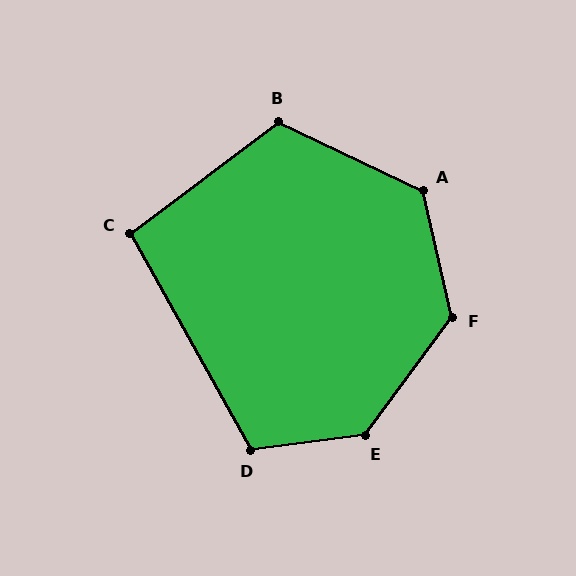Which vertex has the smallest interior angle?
C, at approximately 98 degrees.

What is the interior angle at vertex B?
Approximately 117 degrees (obtuse).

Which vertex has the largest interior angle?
E, at approximately 134 degrees.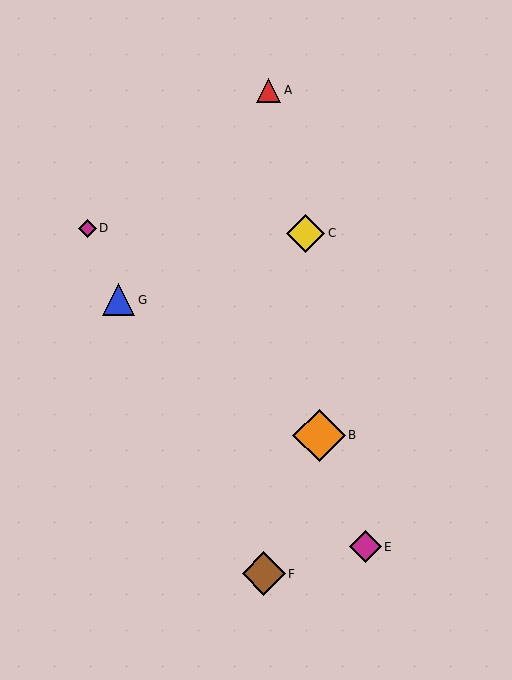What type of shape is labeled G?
Shape G is a blue triangle.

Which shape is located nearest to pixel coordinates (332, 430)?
The orange diamond (labeled B) at (319, 435) is nearest to that location.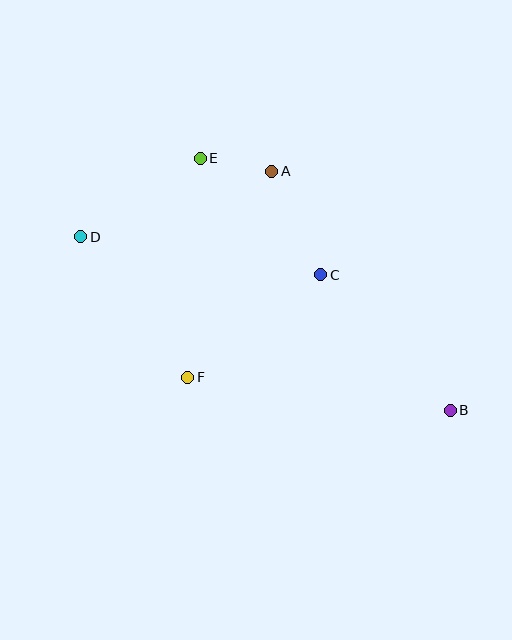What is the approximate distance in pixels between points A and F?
The distance between A and F is approximately 223 pixels.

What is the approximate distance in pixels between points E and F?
The distance between E and F is approximately 219 pixels.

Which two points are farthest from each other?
Points B and D are farthest from each other.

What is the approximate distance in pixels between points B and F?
The distance between B and F is approximately 264 pixels.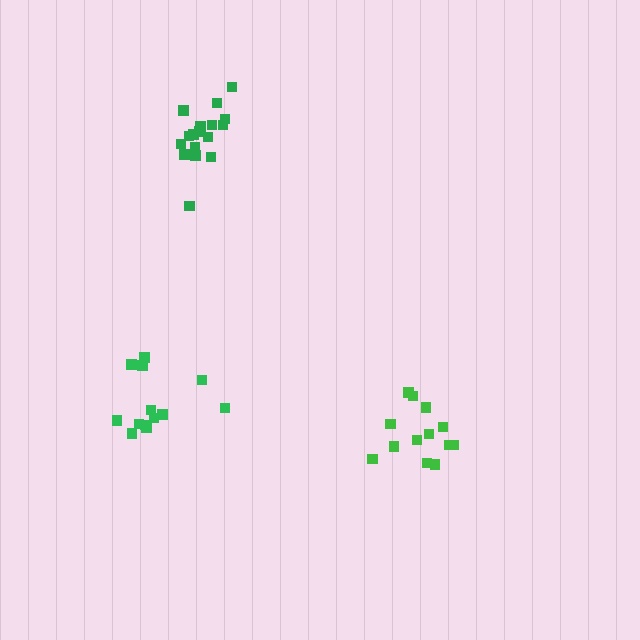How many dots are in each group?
Group 1: 13 dots, Group 2: 17 dots, Group 3: 13 dots (43 total).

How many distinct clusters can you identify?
There are 3 distinct clusters.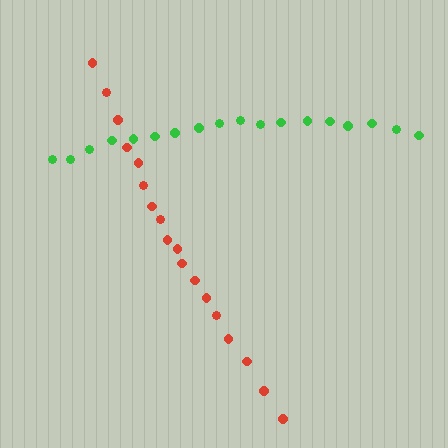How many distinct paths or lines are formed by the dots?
There are 2 distinct paths.